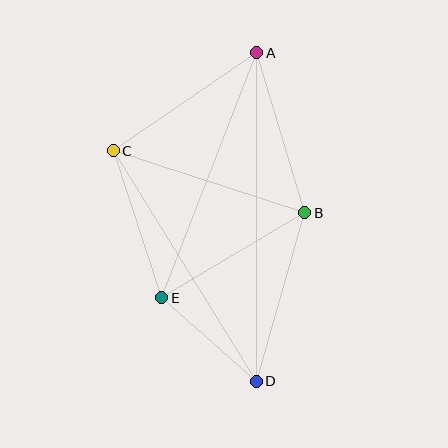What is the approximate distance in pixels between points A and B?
The distance between A and B is approximately 167 pixels.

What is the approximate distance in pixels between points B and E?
The distance between B and E is approximately 166 pixels.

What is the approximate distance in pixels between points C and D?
The distance between C and D is approximately 271 pixels.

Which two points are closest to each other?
Points D and E are closest to each other.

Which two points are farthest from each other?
Points A and D are farthest from each other.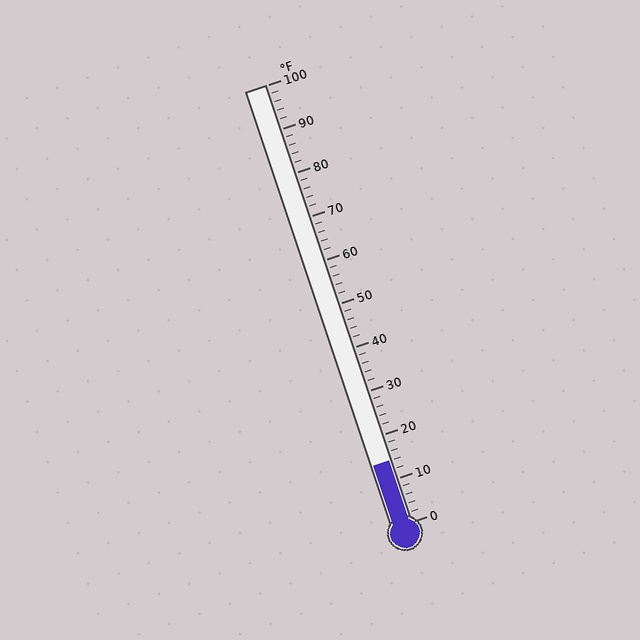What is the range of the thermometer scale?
The thermometer scale ranges from 0°F to 100°F.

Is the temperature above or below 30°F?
The temperature is below 30°F.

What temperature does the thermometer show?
The thermometer shows approximately 14°F.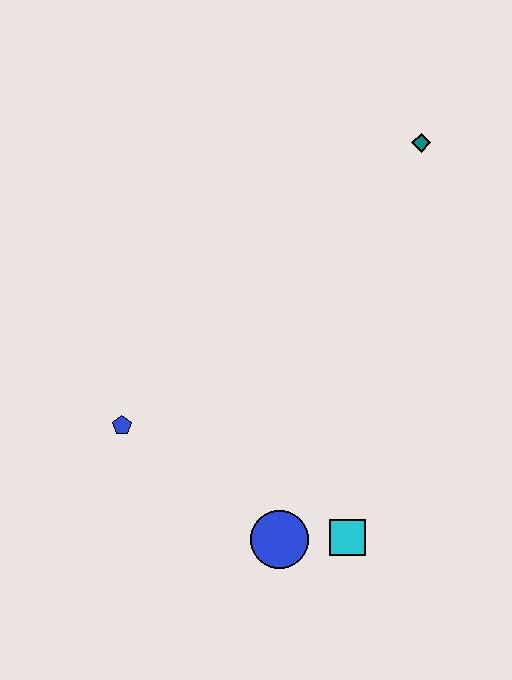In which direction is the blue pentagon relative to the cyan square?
The blue pentagon is to the left of the cyan square.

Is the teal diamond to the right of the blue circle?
Yes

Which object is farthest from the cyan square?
The teal diamond is farthest from the cyan square.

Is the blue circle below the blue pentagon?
Yes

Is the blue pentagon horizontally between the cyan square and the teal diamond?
No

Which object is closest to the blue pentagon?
The blue circle is closest to the blue pentagon.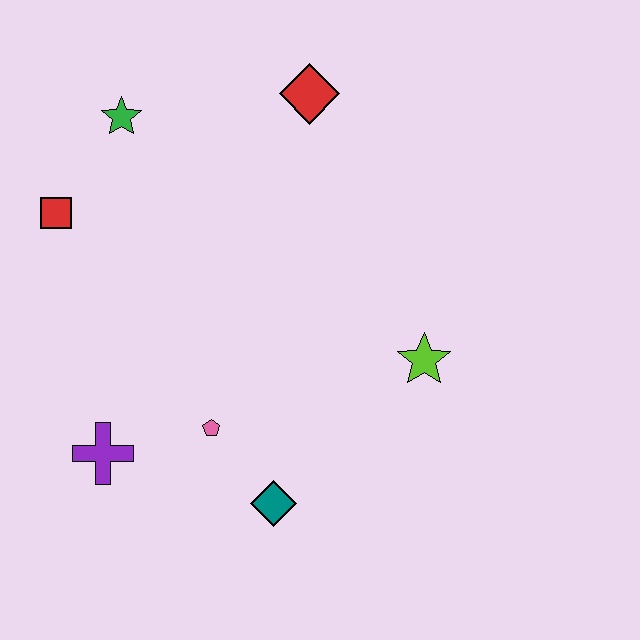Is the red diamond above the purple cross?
Yes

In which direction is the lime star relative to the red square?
The lime star is to the right of the red square.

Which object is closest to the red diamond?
The green star is closest to the red diamond.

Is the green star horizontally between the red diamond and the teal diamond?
No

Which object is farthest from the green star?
The teal diamond is farthest from the green star.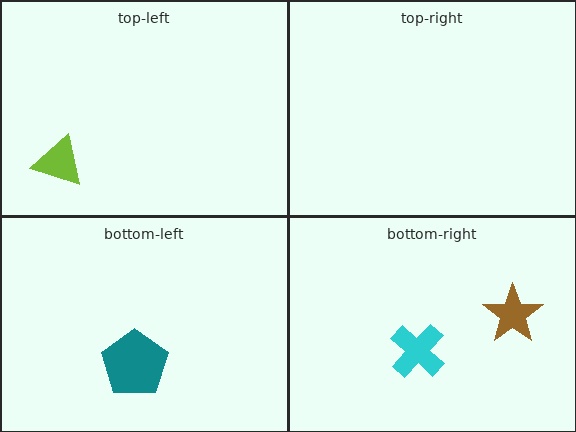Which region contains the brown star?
The bottom-right region.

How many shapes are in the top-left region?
1.